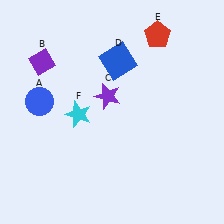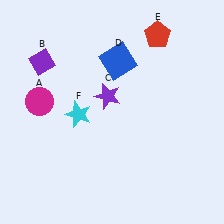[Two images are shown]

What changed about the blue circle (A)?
In Image 1, A is blue. In Image 2, it changed to magenta.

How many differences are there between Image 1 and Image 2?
There is 1 difference between the two images.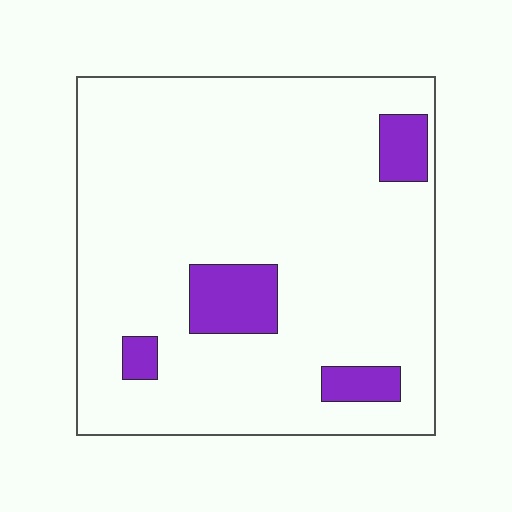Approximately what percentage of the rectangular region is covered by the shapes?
Approximately 10%.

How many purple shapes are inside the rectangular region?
4.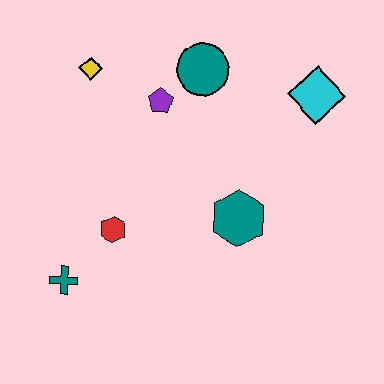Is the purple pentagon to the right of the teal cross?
Yes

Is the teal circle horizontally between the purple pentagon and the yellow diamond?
No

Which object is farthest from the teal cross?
The cyan diamond is farthest from the teal cross.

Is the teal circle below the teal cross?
No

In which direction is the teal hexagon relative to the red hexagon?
The teal hexagon is to the right of the red hexagon.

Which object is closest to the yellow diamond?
The purple pentagon is closest to the yellow diamond.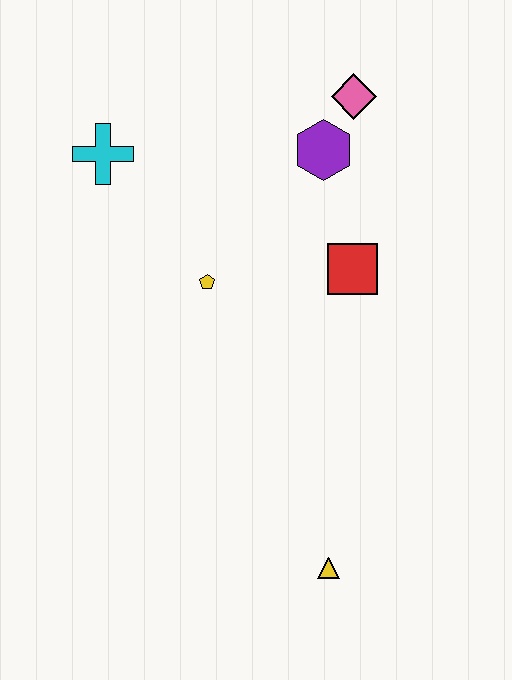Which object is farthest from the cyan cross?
The yellow triangle is farthest from the cyan cross.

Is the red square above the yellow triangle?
Yes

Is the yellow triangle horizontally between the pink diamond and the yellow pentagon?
Yes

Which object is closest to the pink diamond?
The purple hexagon is closest to the pink diamond.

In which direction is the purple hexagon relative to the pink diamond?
The purple hexagon is below the pink diamond.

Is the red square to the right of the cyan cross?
Yes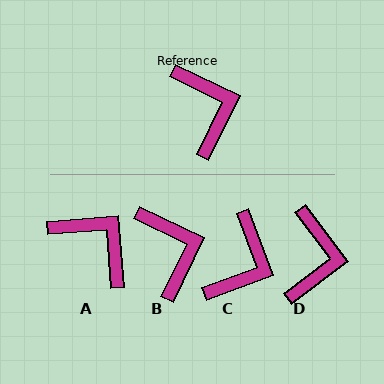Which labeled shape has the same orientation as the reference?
B.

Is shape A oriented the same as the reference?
No, it is off by about 30 degrees.